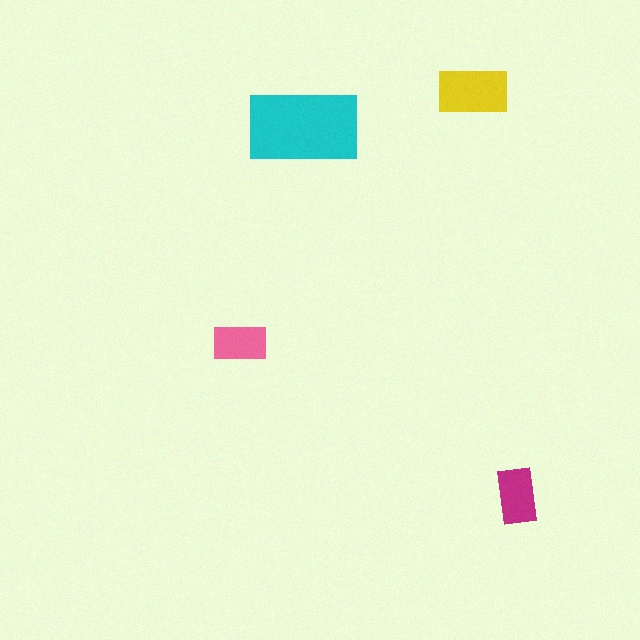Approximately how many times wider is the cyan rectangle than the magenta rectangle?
About 2 times wider.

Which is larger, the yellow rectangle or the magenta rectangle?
The yellow one.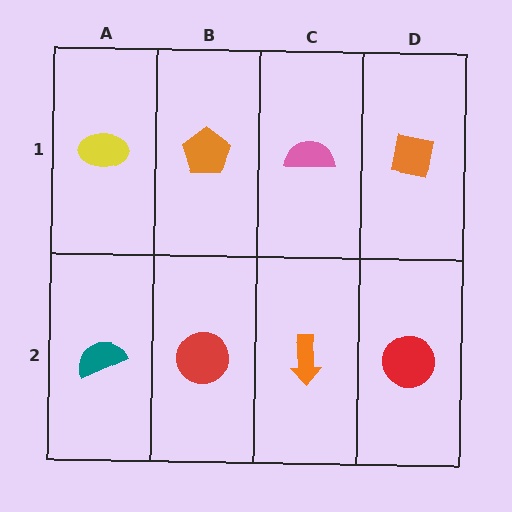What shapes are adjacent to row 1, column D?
A red circle (row 2, column D), a pink semicircle (row 1, column C).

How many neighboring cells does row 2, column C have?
3.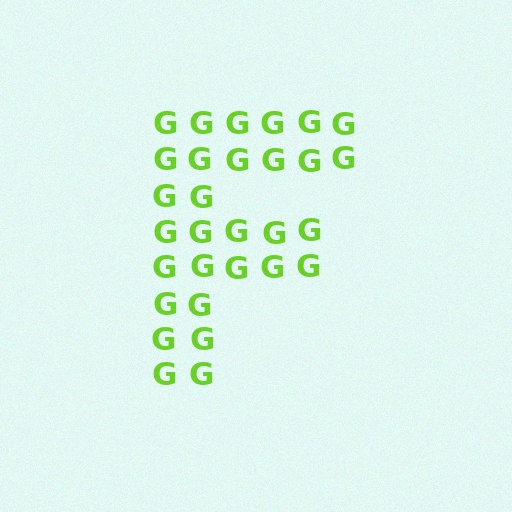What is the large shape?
The large shape is the letter F.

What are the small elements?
The small elements are letter G's.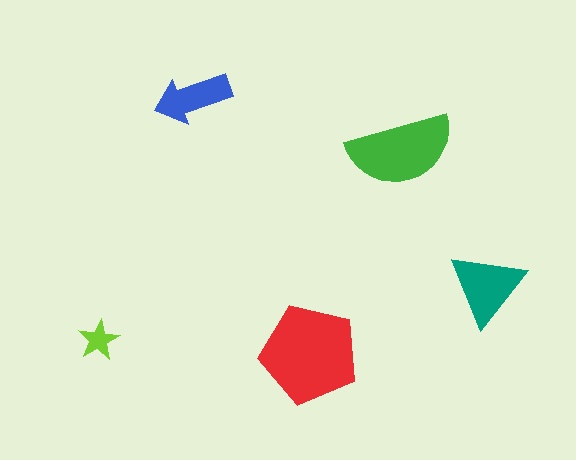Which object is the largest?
The red pentagon.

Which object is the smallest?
The lime star.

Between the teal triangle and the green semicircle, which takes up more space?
The green semicircle.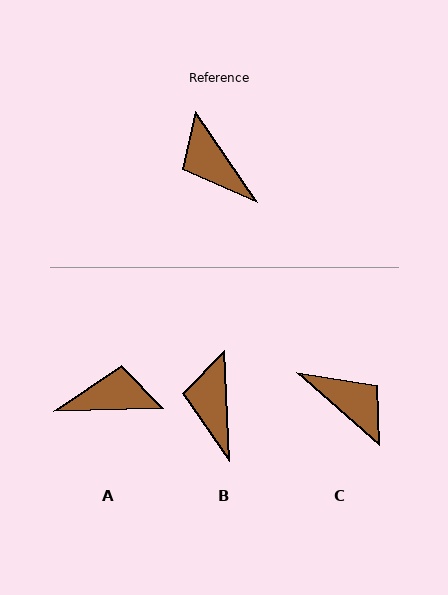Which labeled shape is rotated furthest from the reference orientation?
C, about 165 degrees away.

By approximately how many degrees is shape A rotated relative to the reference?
Approximately 123 degrees clockwise.